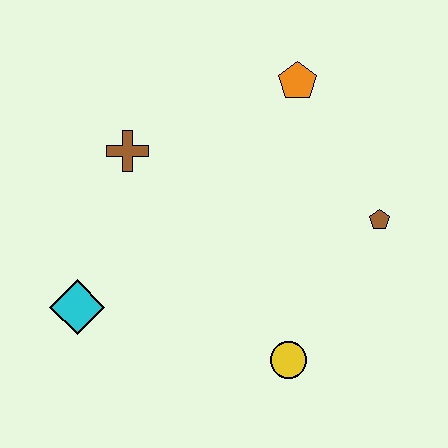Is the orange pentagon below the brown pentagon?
No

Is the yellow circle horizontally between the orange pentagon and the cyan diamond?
Yes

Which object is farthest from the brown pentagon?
The cyan diamond is farthest from the brown pentagon.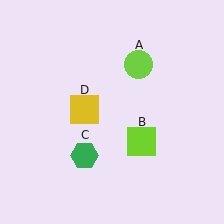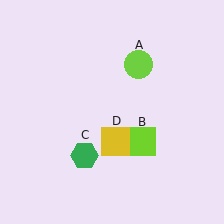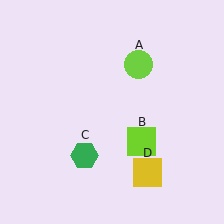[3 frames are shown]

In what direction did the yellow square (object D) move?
The yellow square (object D) moved down and to the right.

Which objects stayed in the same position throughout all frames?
Lime circle (object A) and lime square (object B) and green hexagon (object C) remained stationary.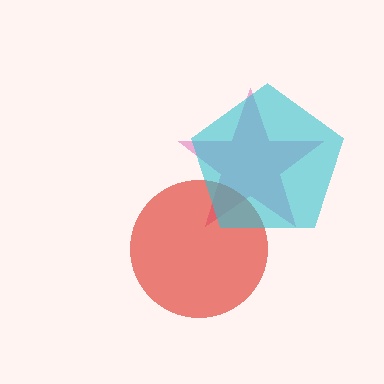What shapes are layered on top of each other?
The layered shapes are: a pink star, a red circle, a cyan pentagon.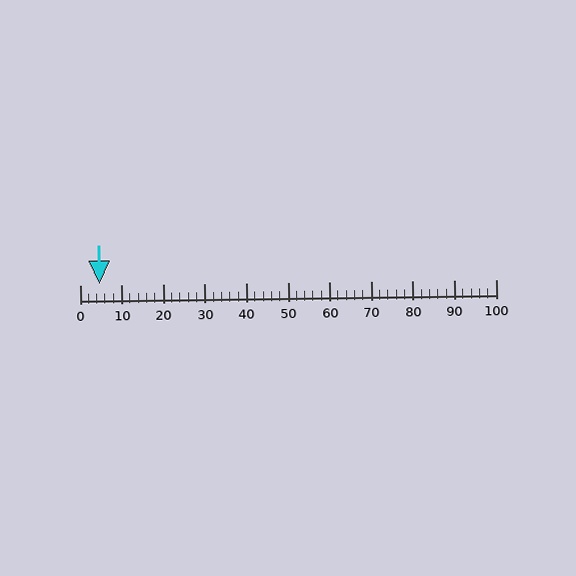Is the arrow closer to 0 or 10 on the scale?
The arrow is closer to 0.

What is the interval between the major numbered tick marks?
The major tick marks are spaced 10 units apart.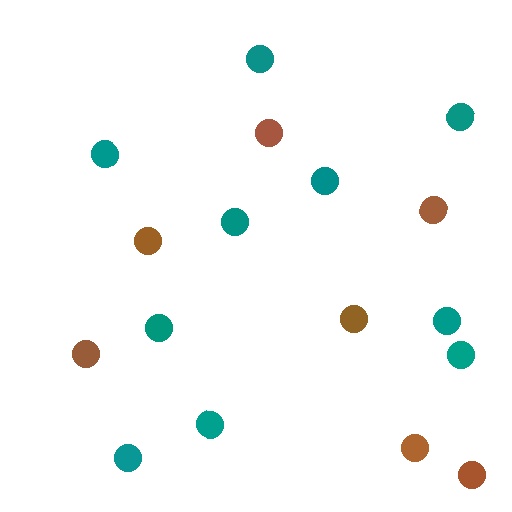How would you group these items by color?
There are 2 groups: one group of teal circles (10) and one group of brown circles (7).